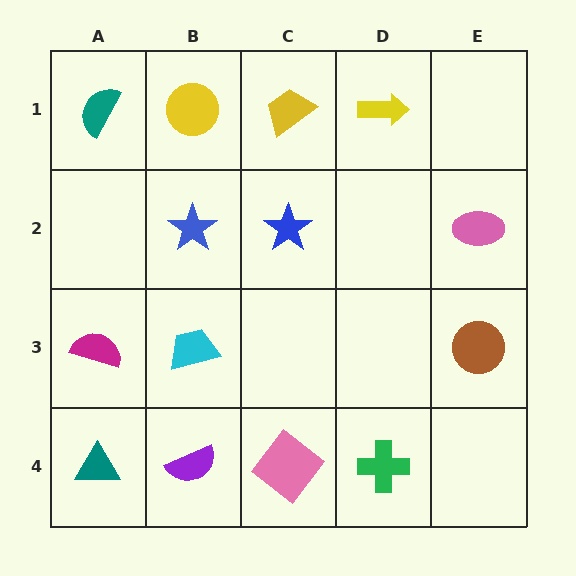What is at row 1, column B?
A yellow circle.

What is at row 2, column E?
A pink ellipse.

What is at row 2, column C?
A blue star.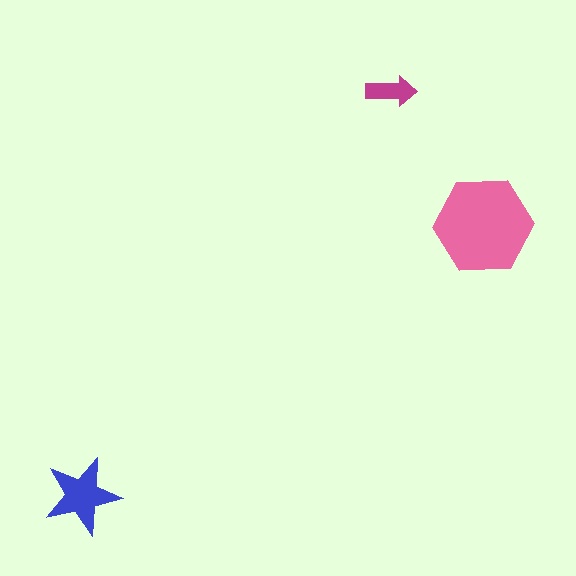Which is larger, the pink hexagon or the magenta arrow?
The pink hexagon.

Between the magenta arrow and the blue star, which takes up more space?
The blue star.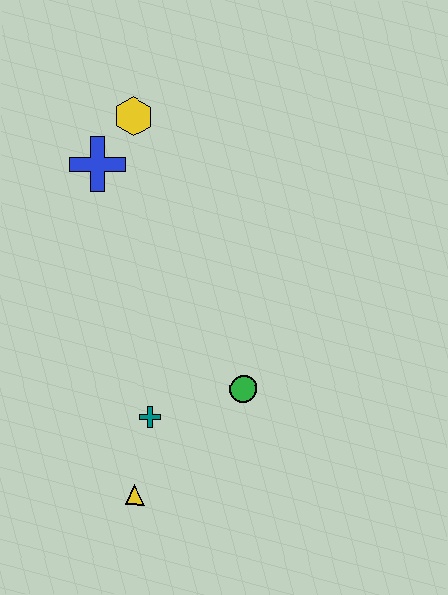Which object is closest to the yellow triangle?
The teal cross is closest to the yellow triangle.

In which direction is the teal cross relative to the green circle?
The teal cross is to the left of the green circle.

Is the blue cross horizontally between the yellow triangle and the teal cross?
No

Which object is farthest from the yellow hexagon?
The yellow triangle is farthest from the yellow hexagon.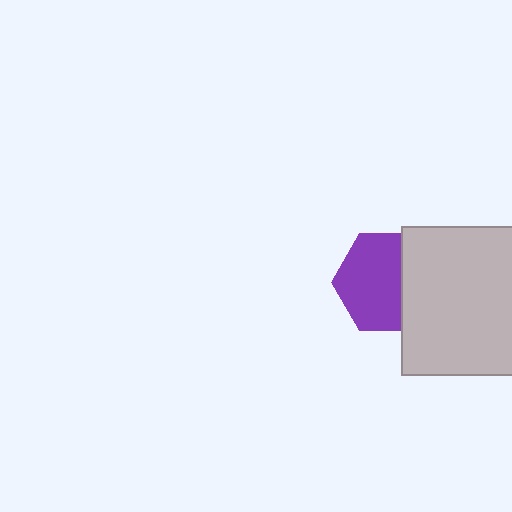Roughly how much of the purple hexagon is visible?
Most of it is visible (roughly 67%).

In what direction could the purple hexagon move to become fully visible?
The purple hexagon could move left. That would shift it out from behind the light gray square entirely.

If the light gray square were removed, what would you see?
You would see the complete purple hexagon.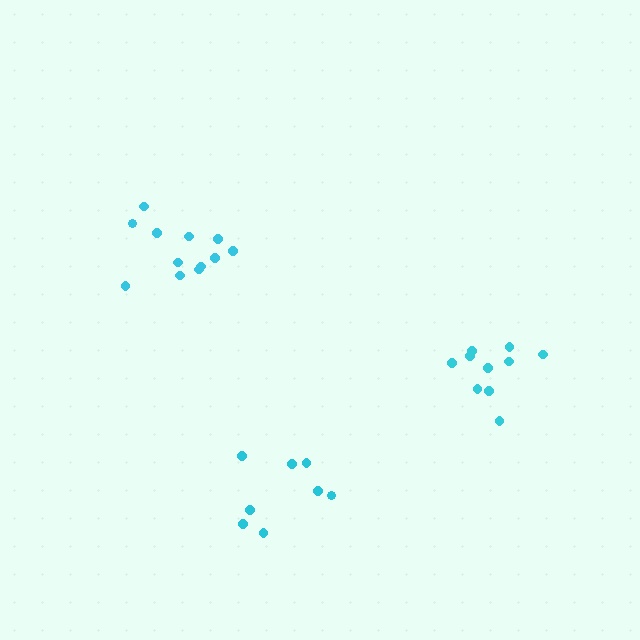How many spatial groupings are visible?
There are 3 spatial groupings.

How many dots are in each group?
Group 1: 8 dots, Group 2: 12 dots, Group 3: 10 dots (30 total).